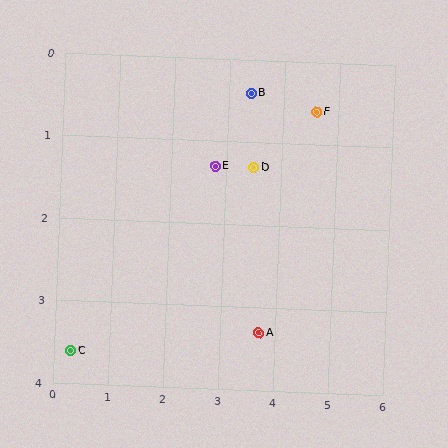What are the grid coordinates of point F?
Point F is at approximately (4.6, 0.6).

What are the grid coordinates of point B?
Point B is at approximately (3.4, 0.4).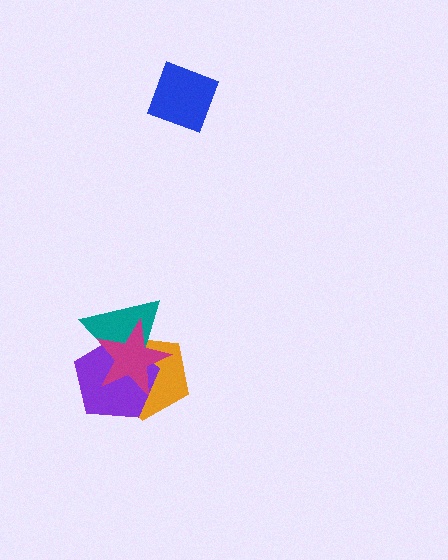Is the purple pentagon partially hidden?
Yes, it is partially covered by another shape.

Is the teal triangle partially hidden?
Yes, it is partially covered by another shape.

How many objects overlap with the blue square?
0 objects overlap with the blue square.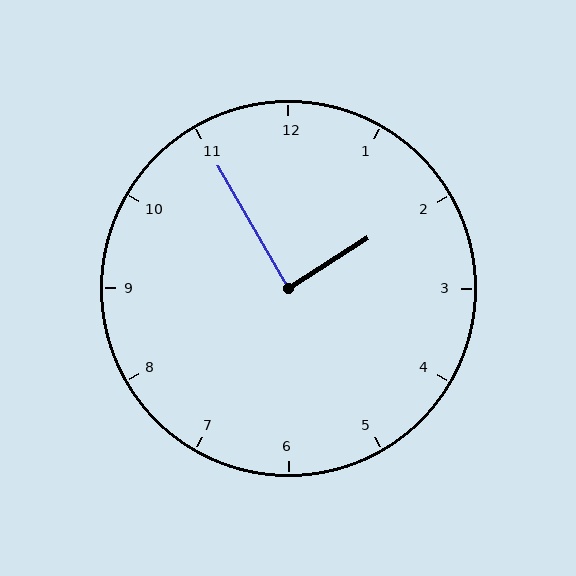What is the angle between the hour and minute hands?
Approximately 88 degrees.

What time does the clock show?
1:55.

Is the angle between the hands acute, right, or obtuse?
It is right.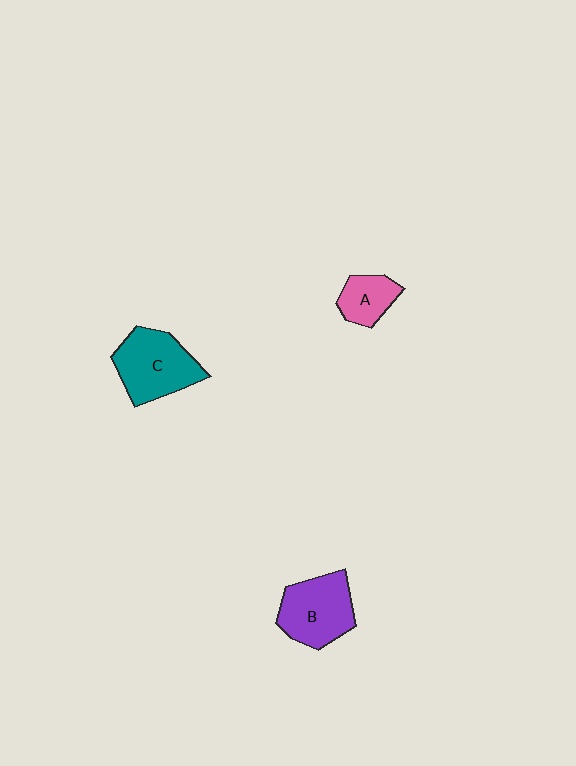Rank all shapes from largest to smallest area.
From largest to smallest: C (teal), B (purple), A (pink).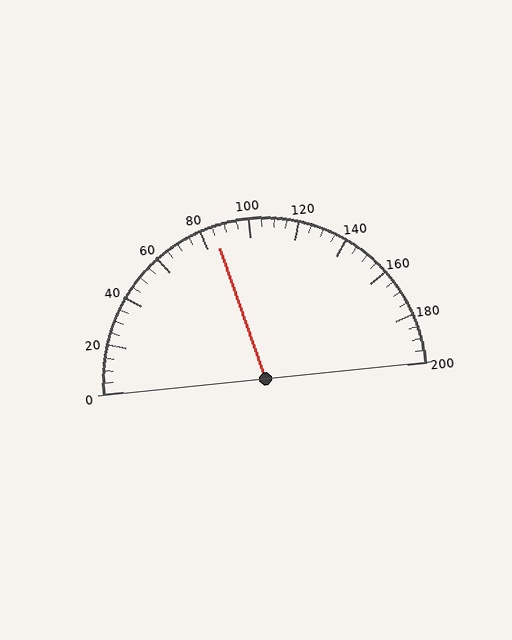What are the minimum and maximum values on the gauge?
The gauge ranges from 0 to 200.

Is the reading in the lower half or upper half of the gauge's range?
The reading is in the lower half of the range (0 to 200).